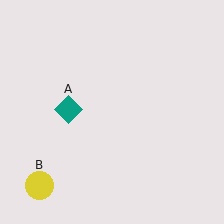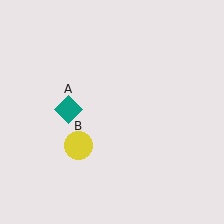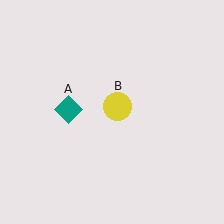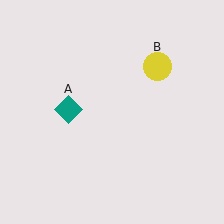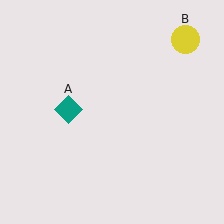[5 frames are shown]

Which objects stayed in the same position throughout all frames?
Teal diamond (object A) remained stationary.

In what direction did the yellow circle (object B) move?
The yellow circle (object B) moved up and to the right.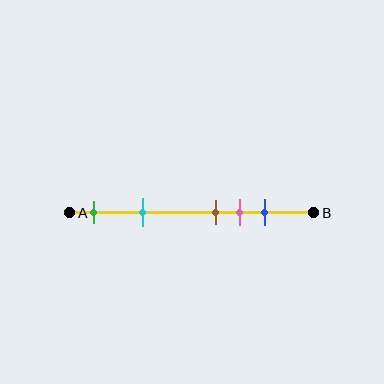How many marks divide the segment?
There are 5 marks dividing the segment.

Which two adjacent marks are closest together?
The brown and pink marks are the closest adjacent pair.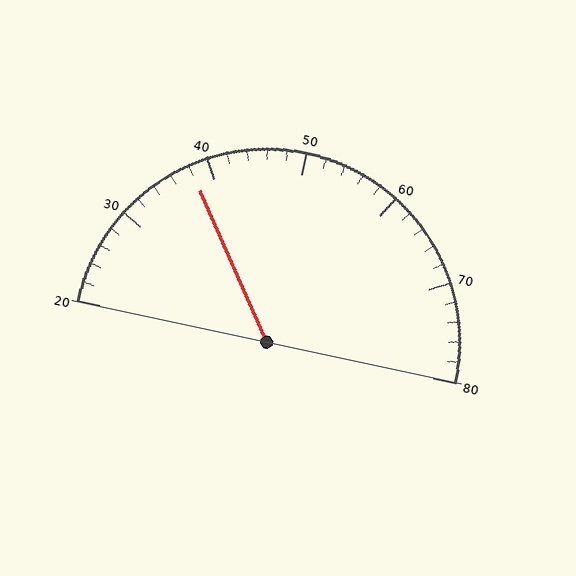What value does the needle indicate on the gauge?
The needle indicates approximately 38.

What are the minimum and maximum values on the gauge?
The gauge ranges from 20 to 80.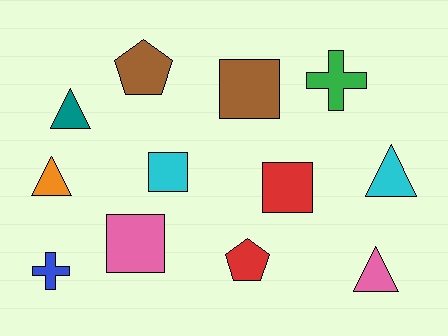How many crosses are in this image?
There are 2 crosses.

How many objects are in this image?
There are 12 objects.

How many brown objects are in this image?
There are 2 brown objects.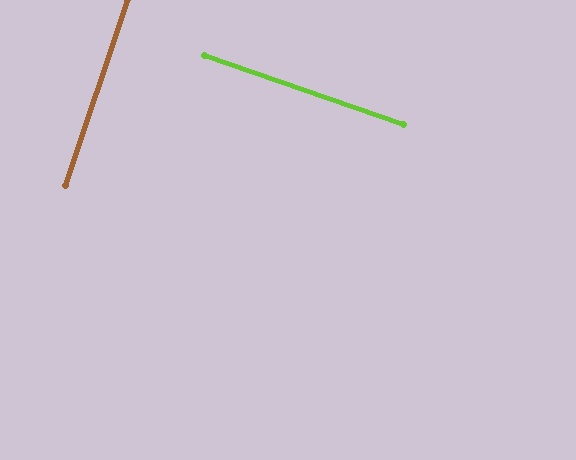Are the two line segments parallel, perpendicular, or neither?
Perpendicular — they meet at approximately 90°.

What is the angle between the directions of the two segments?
Approximately 90 degrees.